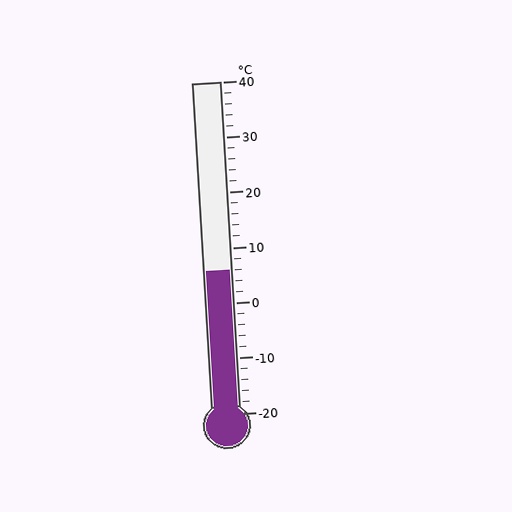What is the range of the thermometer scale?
The thermometer scale ranges from -20°C to 40°C.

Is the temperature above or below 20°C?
The temperature is below 20°C.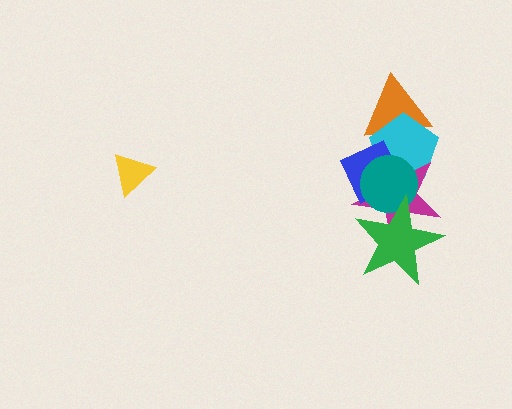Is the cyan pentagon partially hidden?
Yes, it is partially covered by another shape.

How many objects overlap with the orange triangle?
2 objects overlap with the orange triangle.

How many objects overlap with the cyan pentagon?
4 objects overlap with the cyan pentagon.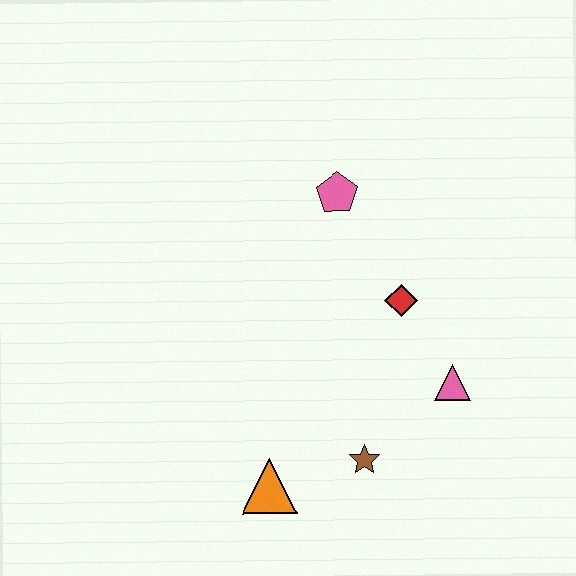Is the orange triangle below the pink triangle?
Yes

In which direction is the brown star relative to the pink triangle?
The brown star is to the left of the pink triangle.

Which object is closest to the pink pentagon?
The red diamond is closest to the pink pentagon.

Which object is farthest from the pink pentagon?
The orange triangle is farthest from the pink pentagon.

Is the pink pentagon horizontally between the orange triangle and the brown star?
Yes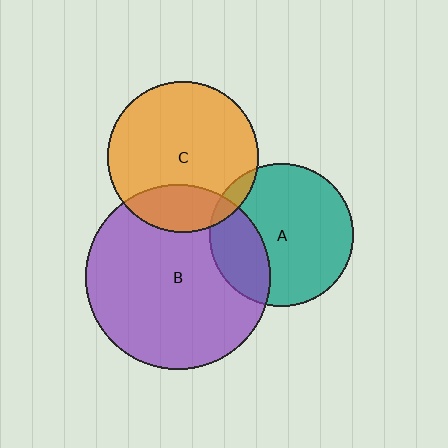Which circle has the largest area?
Circle B (purple).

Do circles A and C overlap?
Yes.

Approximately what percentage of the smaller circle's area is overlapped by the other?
Approximately 5%.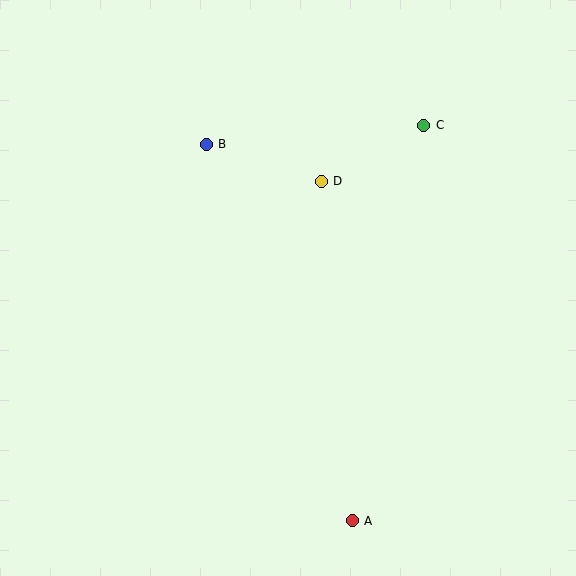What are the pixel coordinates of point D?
Point D is at (321, 181).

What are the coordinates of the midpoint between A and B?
The midpoint between A and B is at (279, 333).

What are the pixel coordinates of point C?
Point C is at (424, 125).